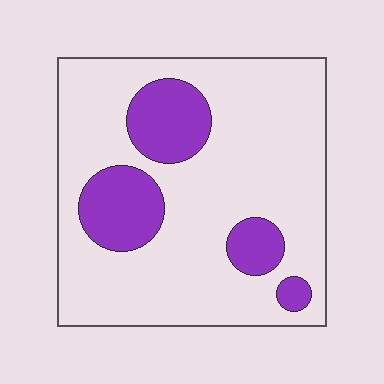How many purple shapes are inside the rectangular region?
4.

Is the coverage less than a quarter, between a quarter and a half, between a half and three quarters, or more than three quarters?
Less than a quarter.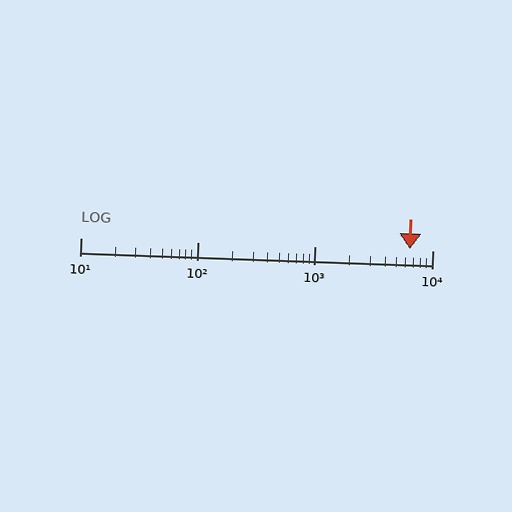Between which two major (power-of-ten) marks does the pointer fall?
The pointer is between 1000 and 10000.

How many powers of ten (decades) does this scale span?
The scale spans 3 decades, from 10 to 10000.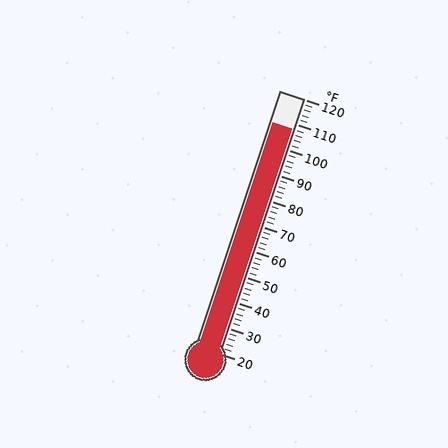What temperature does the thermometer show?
The thermometer shows approximately 108°F.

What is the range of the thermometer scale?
The thermometer scale ranges from 20°F to 120°F.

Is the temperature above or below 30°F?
The temperature is above 30°F.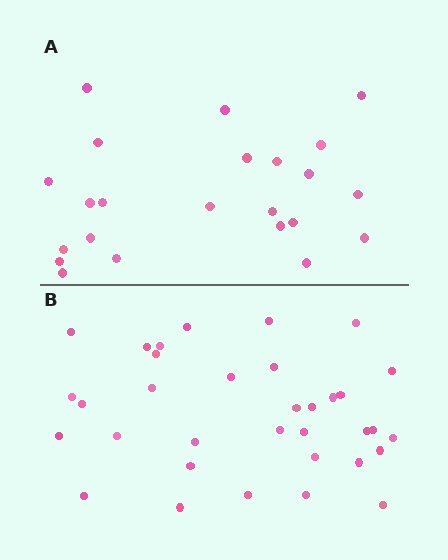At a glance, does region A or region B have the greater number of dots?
Region B (the bottom region) has more dots.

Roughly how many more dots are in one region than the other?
Region B has roughly 12 or so more dots than region A.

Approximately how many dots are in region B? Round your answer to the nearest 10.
About 30 dots. (The exact count is 34, which rounds to 30.)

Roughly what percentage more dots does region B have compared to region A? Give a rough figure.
About 50% more.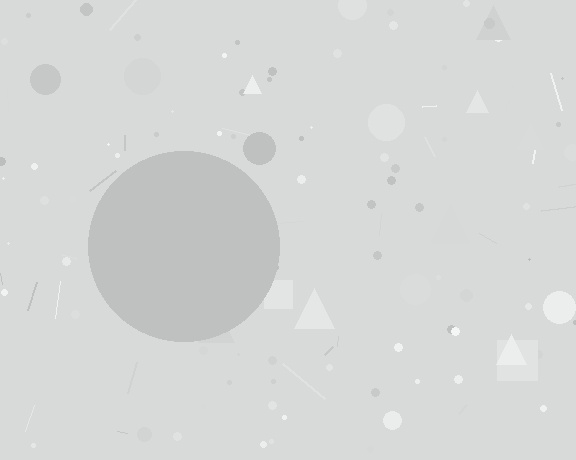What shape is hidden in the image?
A circle is hidden in the image.